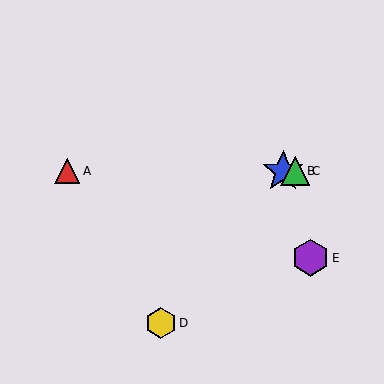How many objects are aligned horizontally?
3 objects (A, B, C) are aligned horizontally.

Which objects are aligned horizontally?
Objects A, B, C are aligned horizontally.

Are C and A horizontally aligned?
Yes, both are at y≈171.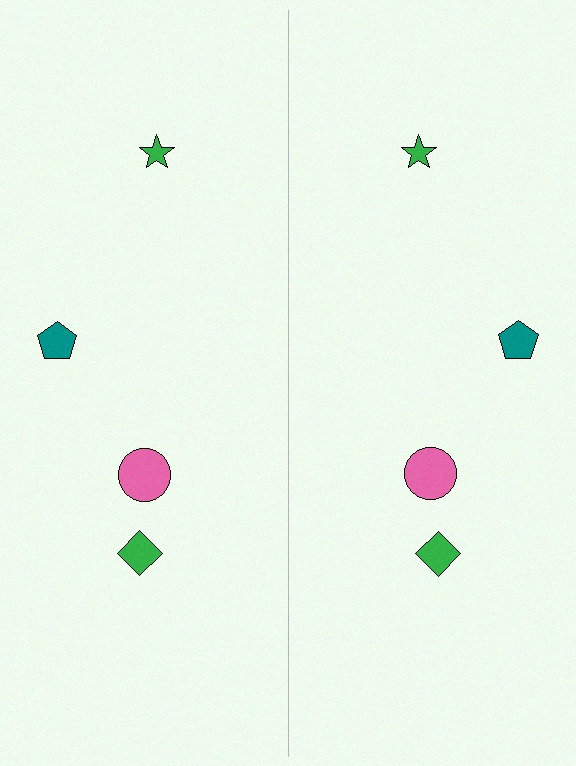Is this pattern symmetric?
Yes, this pattern has bilateral (reflection) symmetry.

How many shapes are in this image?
There are 8 shapes in this image.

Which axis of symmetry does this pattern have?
The pattern has a vertical axis of symmetry running through the center of the image.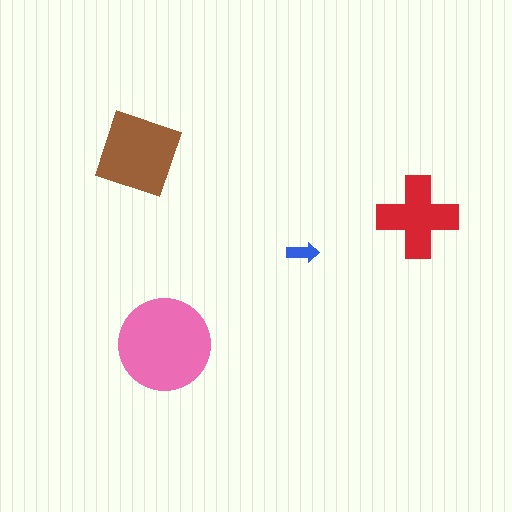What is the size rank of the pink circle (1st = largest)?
1st.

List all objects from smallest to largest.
The blue arrow, the red cross, the brown diamond, the pink circle.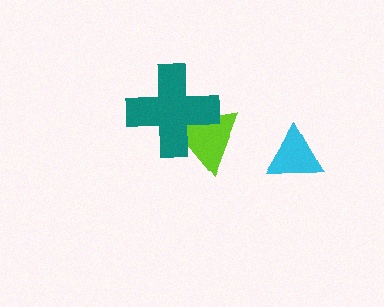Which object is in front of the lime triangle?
The teal cross is in front of the lime triangle.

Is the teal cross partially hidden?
No, no other shape covers it.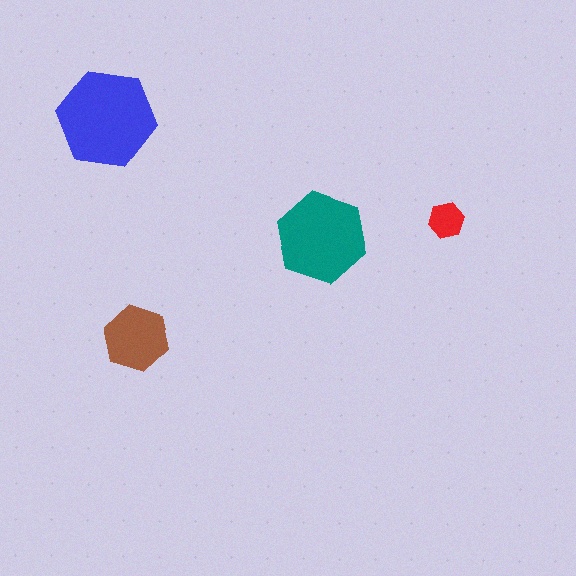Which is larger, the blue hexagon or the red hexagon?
The blue one.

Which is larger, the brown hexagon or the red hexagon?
The brown one.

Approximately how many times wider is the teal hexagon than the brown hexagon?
About 1.5 times wider.